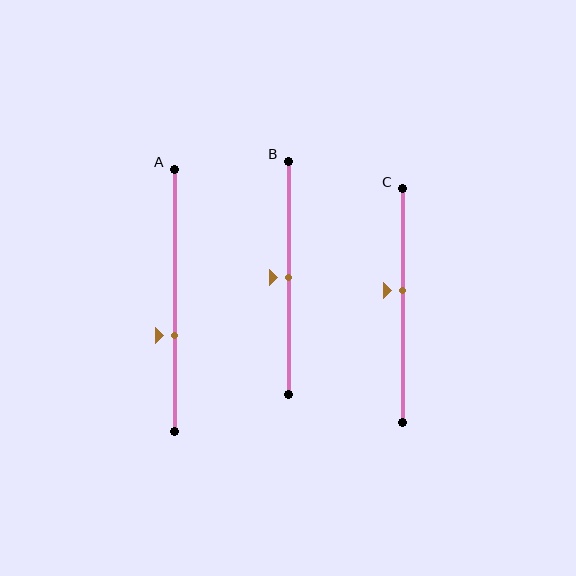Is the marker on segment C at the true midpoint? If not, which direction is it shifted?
No, the marker on segment C is shifted upward by about 6% of the segment length.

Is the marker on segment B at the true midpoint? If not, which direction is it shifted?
Yes, the marker on segment B is at the true midpoint.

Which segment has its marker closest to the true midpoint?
Segment B has its marker closest to the true midpoint.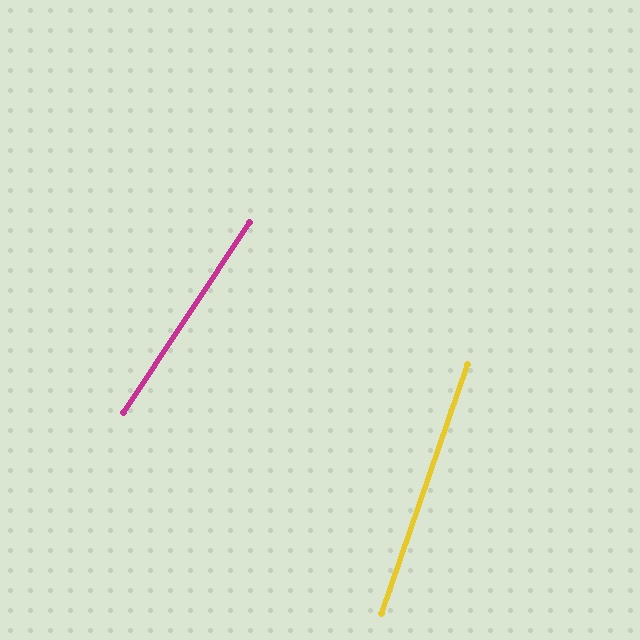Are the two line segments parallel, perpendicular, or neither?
Neither parallel nor perpendicular — they differ by about 14°.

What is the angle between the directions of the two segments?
Approximately 14 degrees.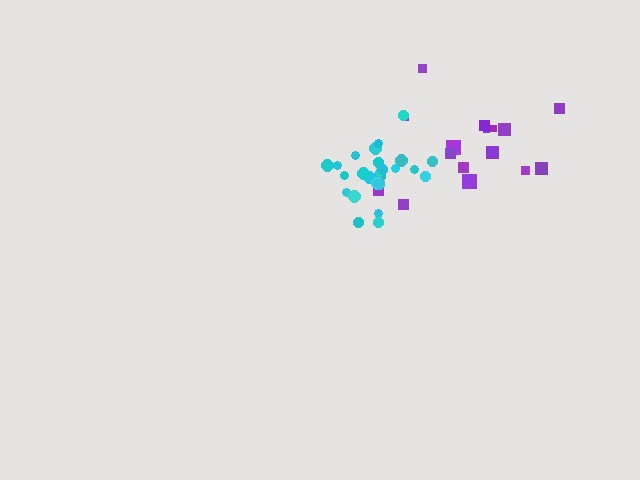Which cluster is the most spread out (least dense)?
Purple.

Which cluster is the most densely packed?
Cyan.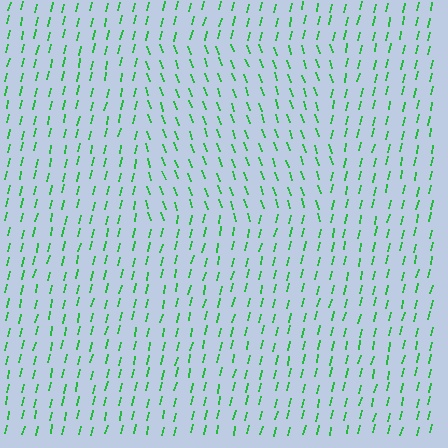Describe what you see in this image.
The image is filled with small green line segments. A rectangle region in the image has lines oriented differently from the surrounding lines, creating a visible texture boundary.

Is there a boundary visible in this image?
Yes, there is a texture boundary formed by a change in line orientation.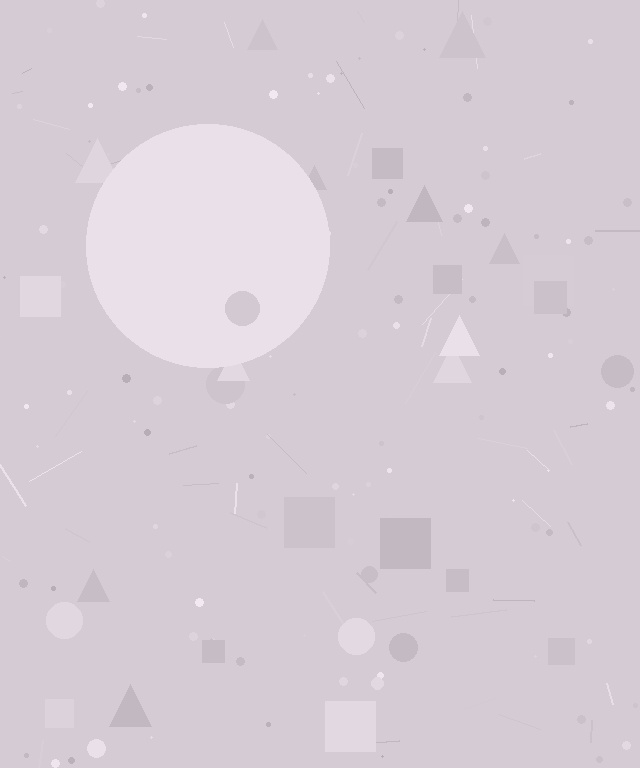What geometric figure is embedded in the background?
A circle is embedded in the background.